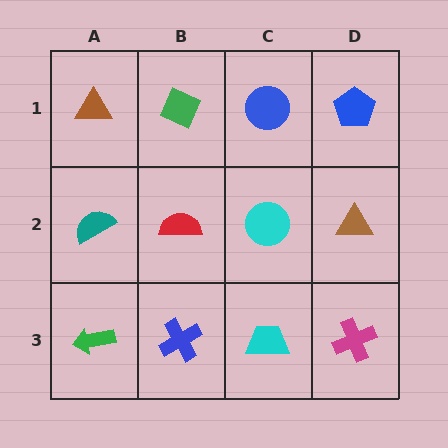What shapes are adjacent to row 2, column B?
A green diamond (row 1, column B), a blue cross (row 3, column B), a teal semicircle (row 2, column A), a cyan circle (row 2, column C).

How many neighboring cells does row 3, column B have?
3.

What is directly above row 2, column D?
A blue pentagon.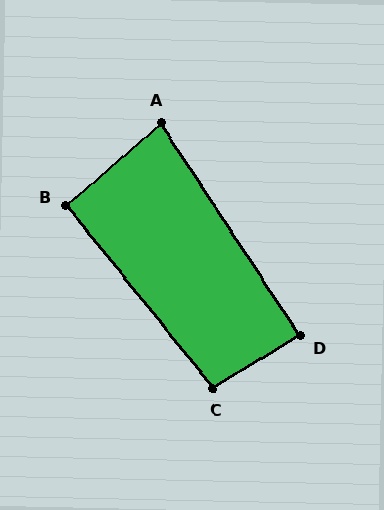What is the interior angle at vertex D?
Approximately 88 degrees (approximately right).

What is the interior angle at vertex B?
Approximately 92 degrees (approximately right).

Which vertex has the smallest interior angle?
A, at approximately 82 degrees.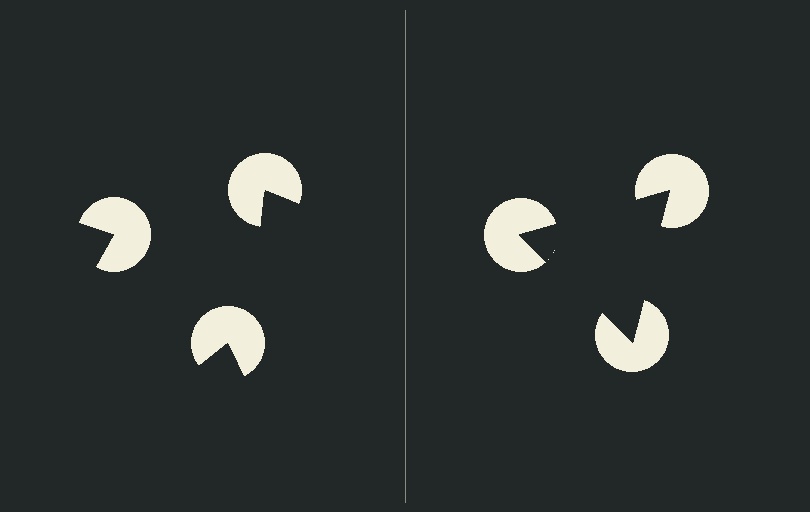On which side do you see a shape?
An illusory triangle appears on the right side. On the left side the wedge cuts are rotated, so no coherent shape forms.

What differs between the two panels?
The pac-man discs are positioned identically on both sides; only the wedge orientations differ. On the right they align to a triangle; on the left they are misaligned.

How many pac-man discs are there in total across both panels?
6 — 3 on each side.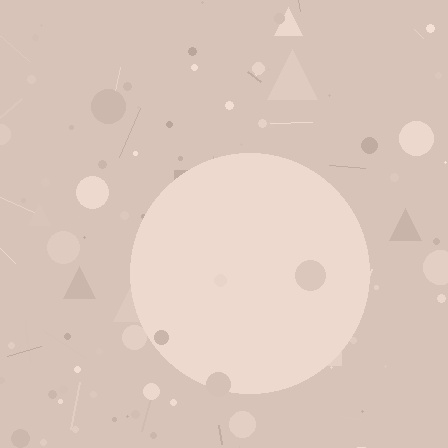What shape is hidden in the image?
A circle is hidden in the image.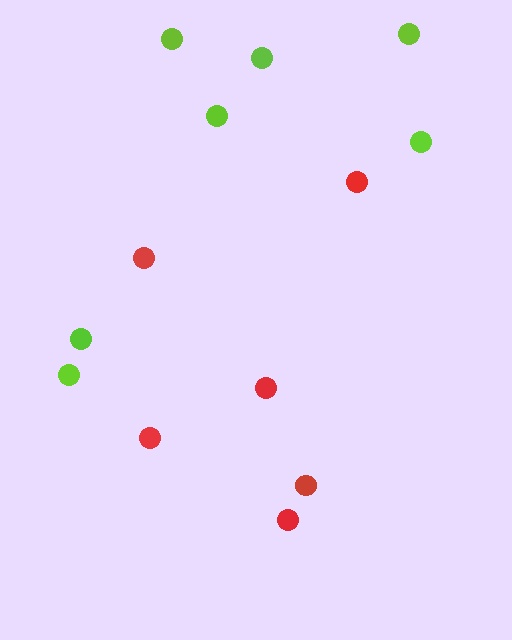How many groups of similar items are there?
There are 2 groups: one group of red circles (6) and one group of lime circles (7).